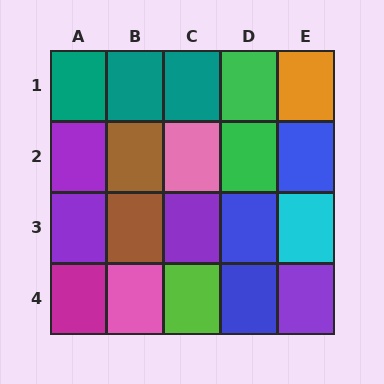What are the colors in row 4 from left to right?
Magenta, pink, lime, blue, purple.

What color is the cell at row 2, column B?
Brown.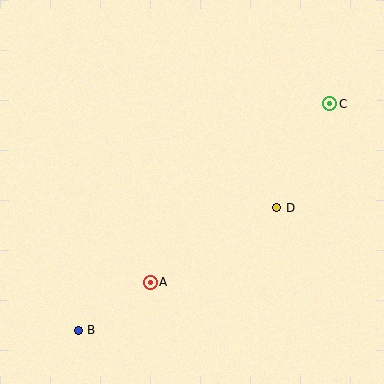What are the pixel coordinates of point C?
Point C is at (330, 104).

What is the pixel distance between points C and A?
The distance between C and A is 253 pixels.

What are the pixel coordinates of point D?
Point D is at (277, 208).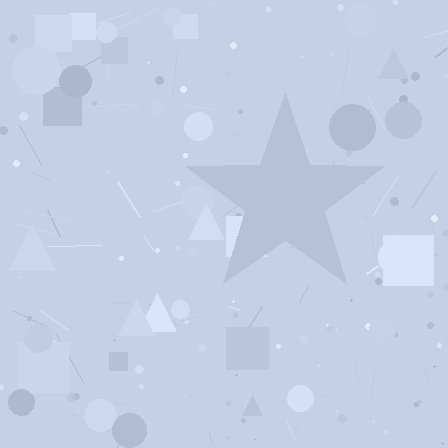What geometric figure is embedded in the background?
A star is embedded in the background.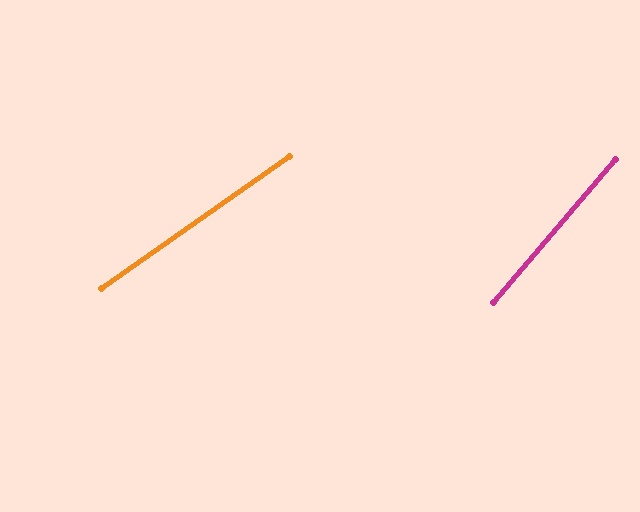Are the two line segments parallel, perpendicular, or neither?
Neither parallel nor perpendicular — they differ by about 15°.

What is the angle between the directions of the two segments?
Approximately 15 degrees.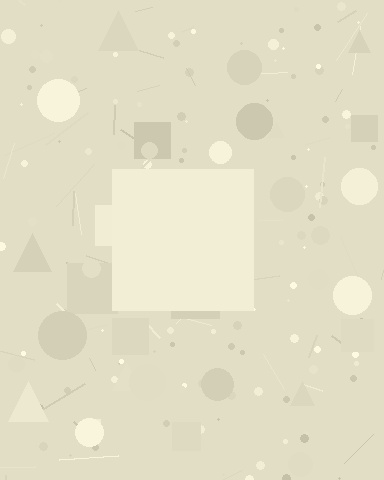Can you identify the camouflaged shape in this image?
The camouflaged shape is a square.